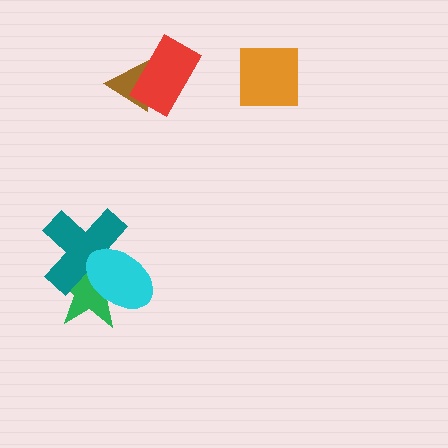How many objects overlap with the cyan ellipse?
2 objects overlap with the cyan ellipse.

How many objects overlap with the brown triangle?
1 object overlaps with the brown triangle.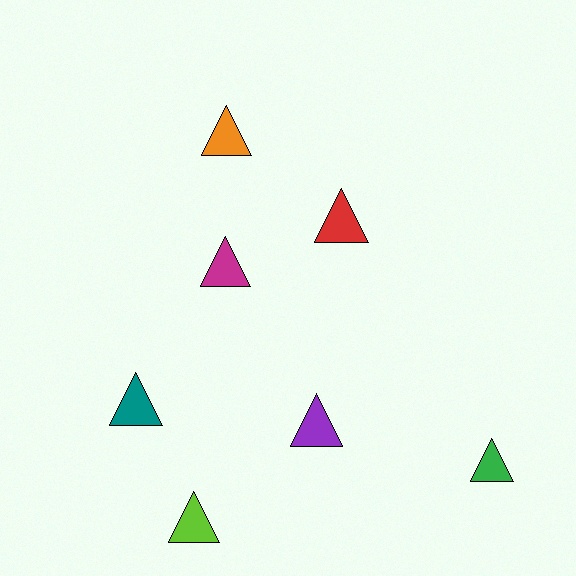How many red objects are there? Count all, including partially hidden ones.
There is 1 red object.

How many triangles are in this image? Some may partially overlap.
There are 7 triangles.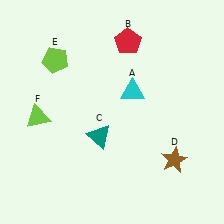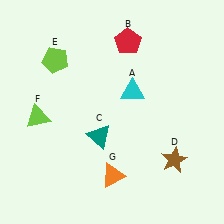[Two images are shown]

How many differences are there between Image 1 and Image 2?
There is 1 difference between the two images.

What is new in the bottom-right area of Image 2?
An orange triangle (G) was added in the bottom-right area of Image 2.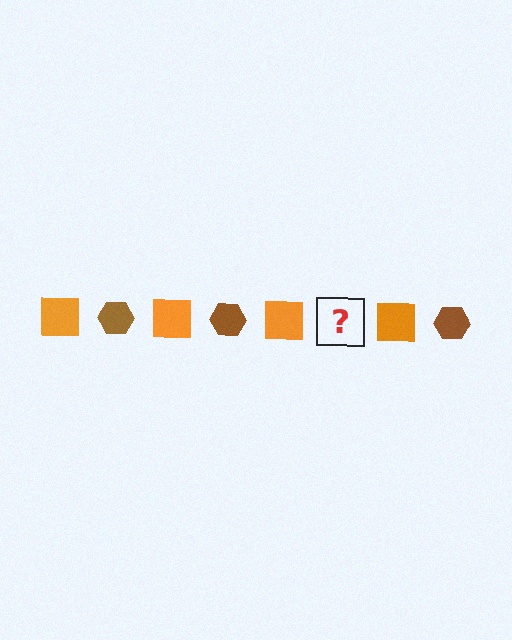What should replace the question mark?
The question mark should be replaced with a brown hexagon.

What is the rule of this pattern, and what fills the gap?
The rule is that the pattern alternates between orange square and brown hexagon. The gap should be filled with a brown hexagon.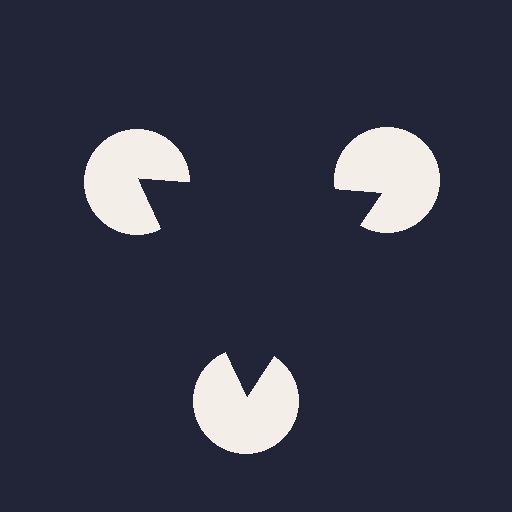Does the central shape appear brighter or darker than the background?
It typically appears slightly darker than the background, even though no actual brightness change is drawn.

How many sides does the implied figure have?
3 sides.